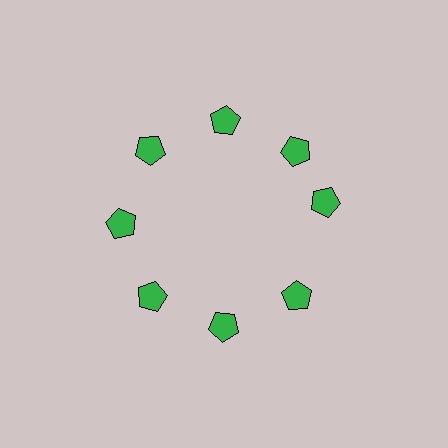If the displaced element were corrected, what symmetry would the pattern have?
It would have 8-fold rotational symmetry — the pattern would map onto itself every 45 degrees.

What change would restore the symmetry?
The symmetry would be restored by rotating it back into even spacing with its neighbors so that all 8 pentagons sit at equal angles and equal distance from the center.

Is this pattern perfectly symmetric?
No. The 8 green pentagons are arranged in a ring, but one element near the 3 o'clock position is rotated out of alignment along the ring, breaking the 8-fold rotational symmetry.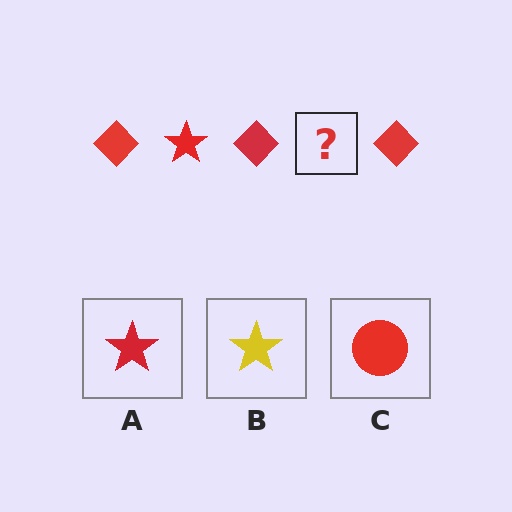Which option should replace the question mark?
Option A.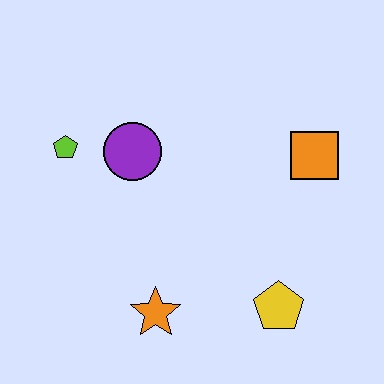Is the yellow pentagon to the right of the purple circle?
Yes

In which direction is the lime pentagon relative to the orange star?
The lime pentagon is above the orange star.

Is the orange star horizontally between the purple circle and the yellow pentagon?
Yes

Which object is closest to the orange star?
The yellow pentagon is closest to the orange star.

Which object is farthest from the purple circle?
The yellow pentagon is farthest from the purple circle.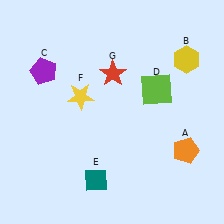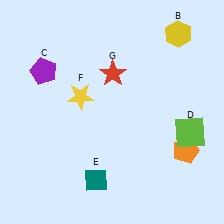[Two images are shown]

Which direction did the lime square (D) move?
The lime square (D) moved down.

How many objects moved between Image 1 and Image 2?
2 objects moved between the two images.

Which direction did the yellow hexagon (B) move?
The yellow hexagon (B) moved up.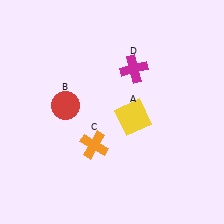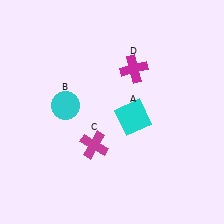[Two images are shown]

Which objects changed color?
A changed from yellow to cyan. B changed from red to cyan. C changed from orange to magenta.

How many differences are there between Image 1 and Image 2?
There are 3 differences between the two images.